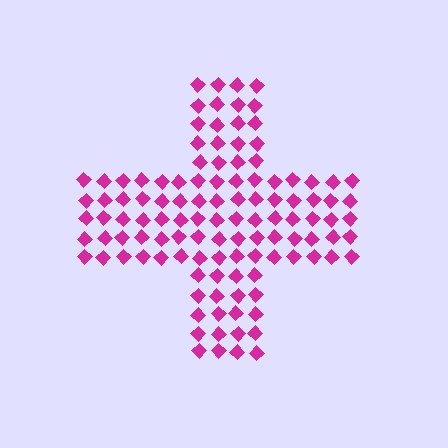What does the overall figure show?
The overall figure shows a cross.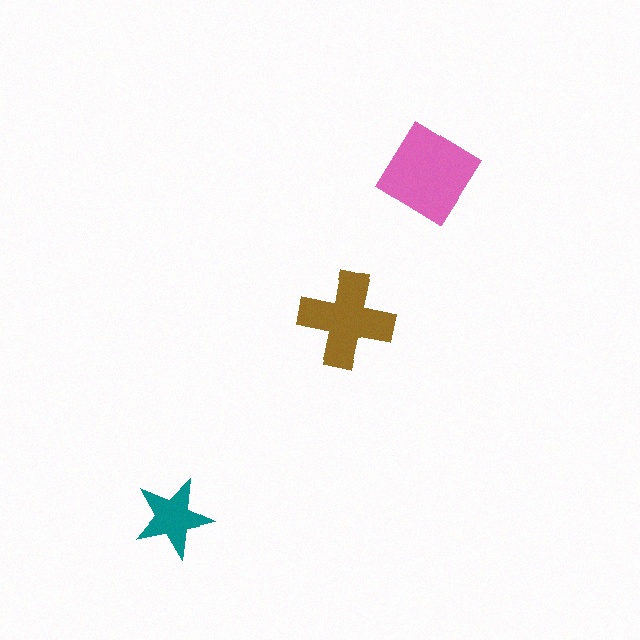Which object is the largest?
The pink diamond.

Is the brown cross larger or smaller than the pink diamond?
Smaller.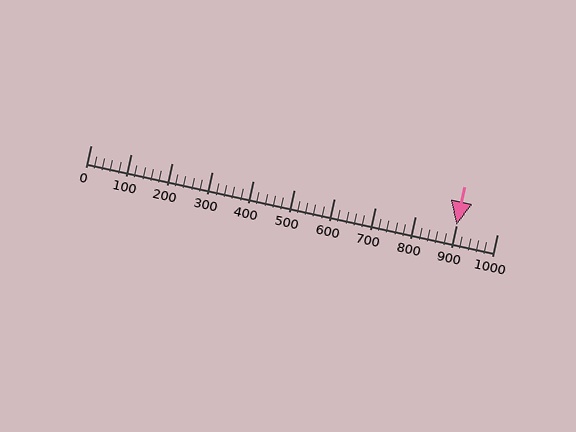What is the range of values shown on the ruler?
The ruler shows values from 0 to 1000.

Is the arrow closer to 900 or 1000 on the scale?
The arrow is closer to 900.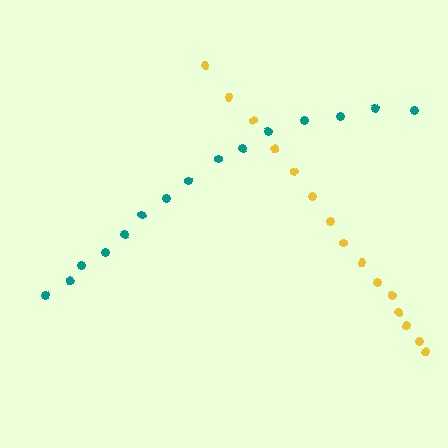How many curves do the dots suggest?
There are 2 distinct paths.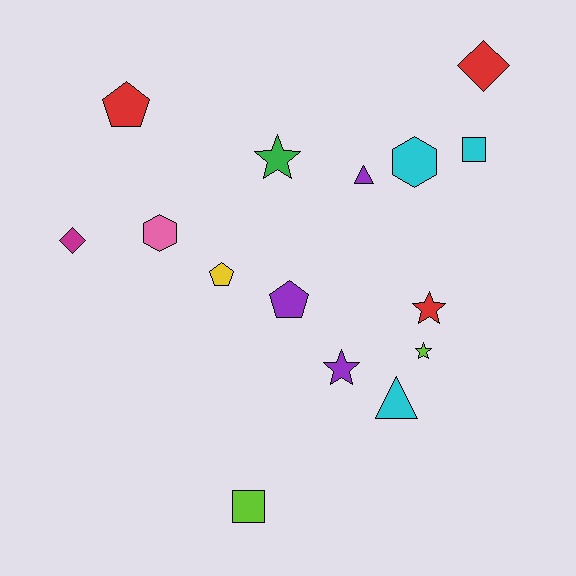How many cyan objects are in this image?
There are 3 cyan objects.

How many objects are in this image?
There are 15 objects.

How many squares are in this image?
There are 2 squares.